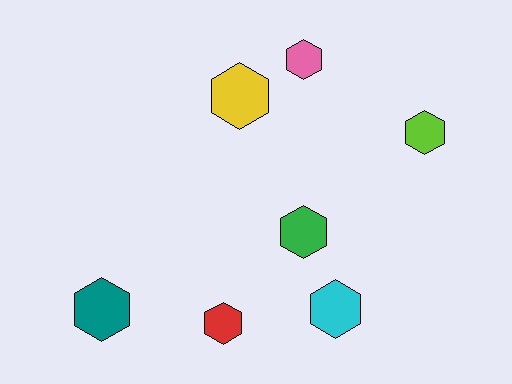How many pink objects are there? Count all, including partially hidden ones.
There is 1 pink object.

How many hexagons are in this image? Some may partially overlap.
There are 7 hexagons.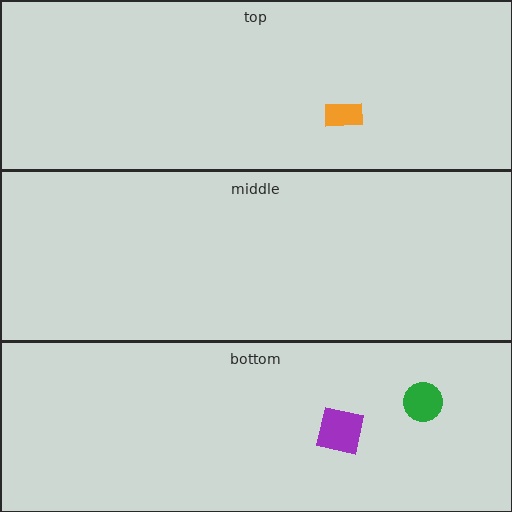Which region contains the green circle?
The bottom region.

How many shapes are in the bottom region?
2.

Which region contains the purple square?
The bottom region.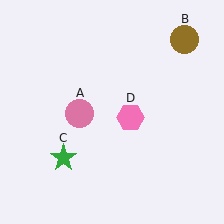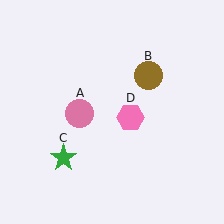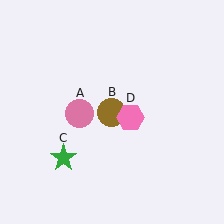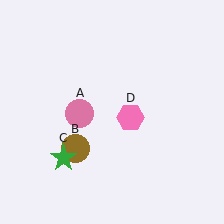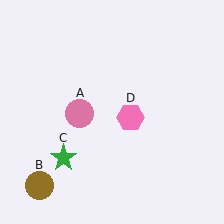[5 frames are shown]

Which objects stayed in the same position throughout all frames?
Pink circle (object A) and green star (object C) and pink hexagon (object D) remained stationary.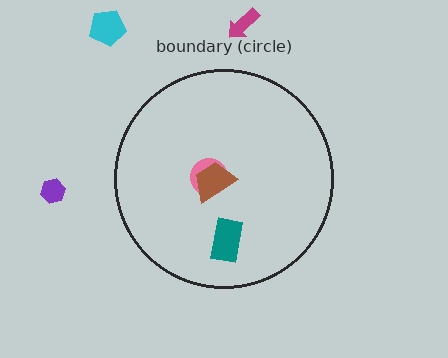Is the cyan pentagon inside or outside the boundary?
Outside.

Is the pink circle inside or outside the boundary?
Inside.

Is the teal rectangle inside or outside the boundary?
Inside.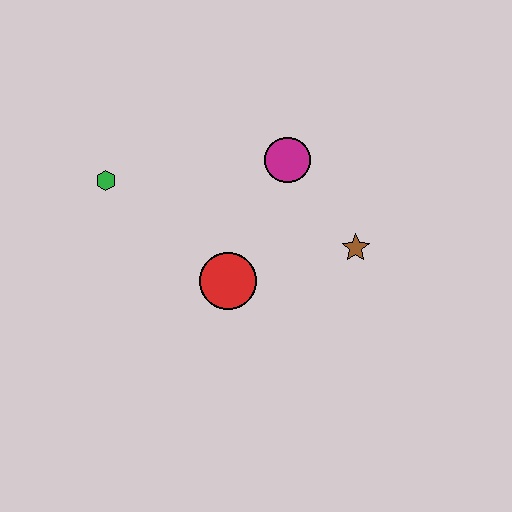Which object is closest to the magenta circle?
The brown star is closest to the magenta circle.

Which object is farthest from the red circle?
The green hexagon is farthest from the red circle.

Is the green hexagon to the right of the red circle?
No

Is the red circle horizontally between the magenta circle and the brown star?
No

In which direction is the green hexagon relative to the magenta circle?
The green hexagon is to the left of the magenta circle.